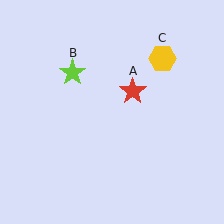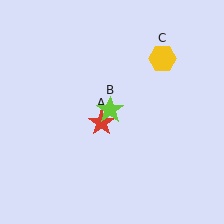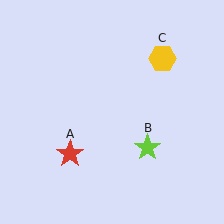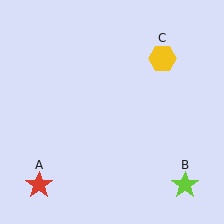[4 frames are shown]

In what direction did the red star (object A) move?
The red star (object A) moved down and to the left.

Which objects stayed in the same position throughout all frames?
Yellow hexagon (object C) remained stationary.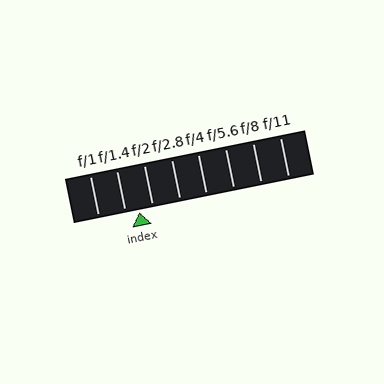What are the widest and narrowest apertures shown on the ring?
The widest aperture shown is f/1 and the narrowest is f/11.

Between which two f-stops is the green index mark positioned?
The index mark is between f/1.4 and f/2.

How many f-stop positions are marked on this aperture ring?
There are 8 f-stop positions marked.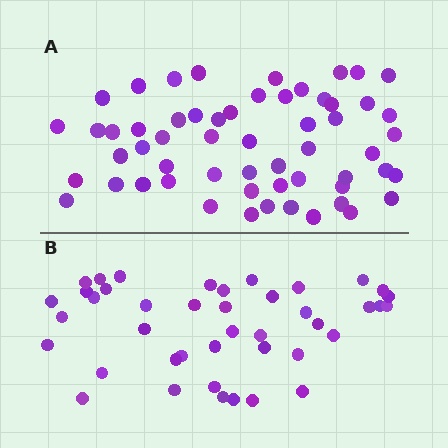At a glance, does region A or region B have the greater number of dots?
Region A (the top region) has more dots.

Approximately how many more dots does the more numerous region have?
Region A has approximately 15 more dots than region B.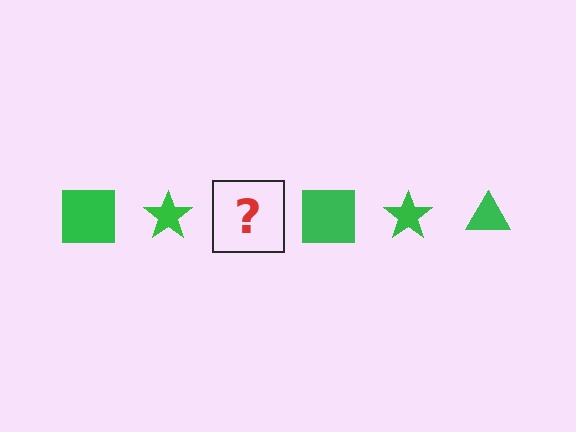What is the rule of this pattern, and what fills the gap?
The rule is that the pattern cycles through square, star, triangle shapes in green. The gap should be filled with a green triangle.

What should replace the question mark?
The question mark should be replaced with a green triangle.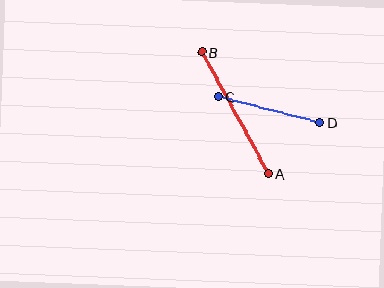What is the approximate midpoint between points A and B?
The midpoint is at approximately (235, 113) pixels.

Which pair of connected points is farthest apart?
Points A and B are farthest apart.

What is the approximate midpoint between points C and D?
The midpoint is at approximately (269, 110) pixels.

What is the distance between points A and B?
The distance is approximately 139 pixels.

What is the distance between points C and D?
The distance is approximately 105 pixels.